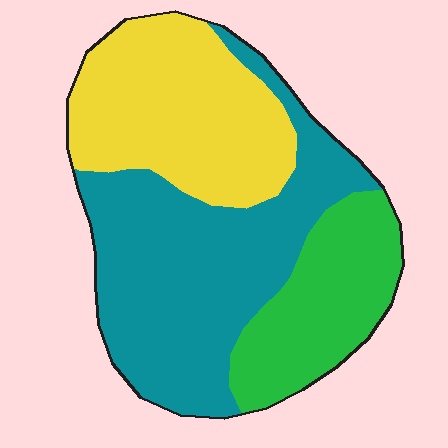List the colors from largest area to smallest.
From largest to smallest: teal, yellow, green.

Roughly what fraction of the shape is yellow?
Yellow covers 33% of the shape.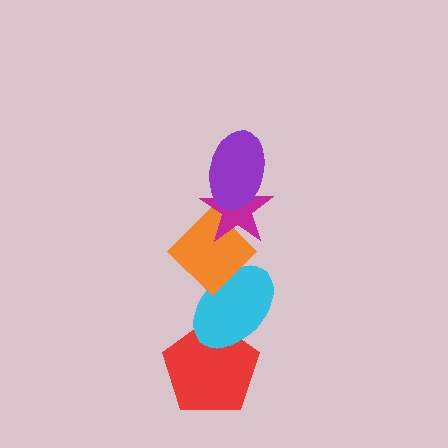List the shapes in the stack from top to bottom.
From top to bottom: the purple ellipse, the magenta star, the orange diamond, the cyan ellipse, the red pentagon.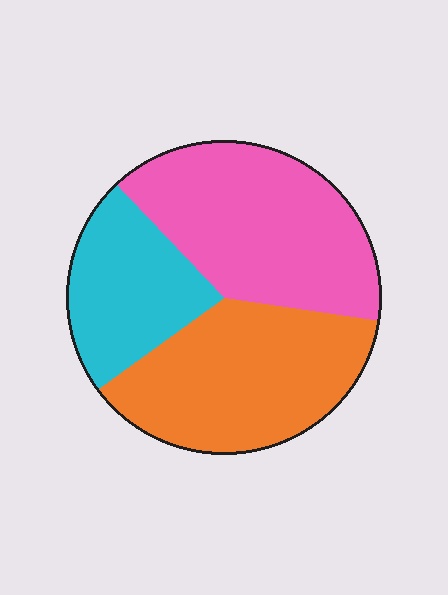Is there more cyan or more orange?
Orange.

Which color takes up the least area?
Cyan, at roughly 25%.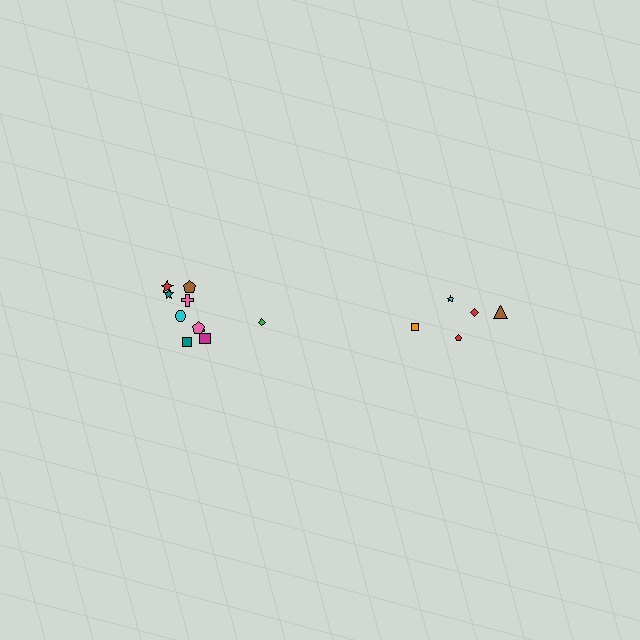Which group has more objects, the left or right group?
The left group.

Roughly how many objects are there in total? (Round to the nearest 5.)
Roughly 15 objects in total.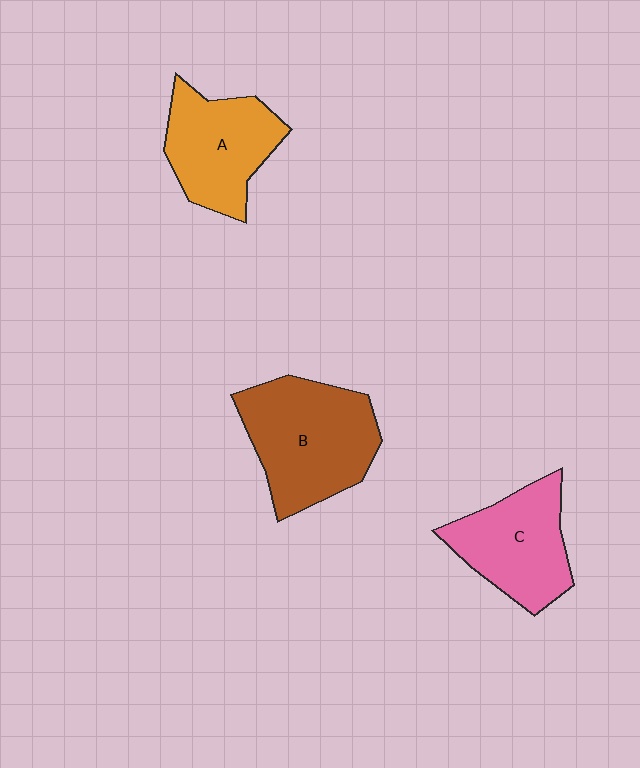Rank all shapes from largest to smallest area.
From largest to smallest: B (brown), C (pink), A (orange).